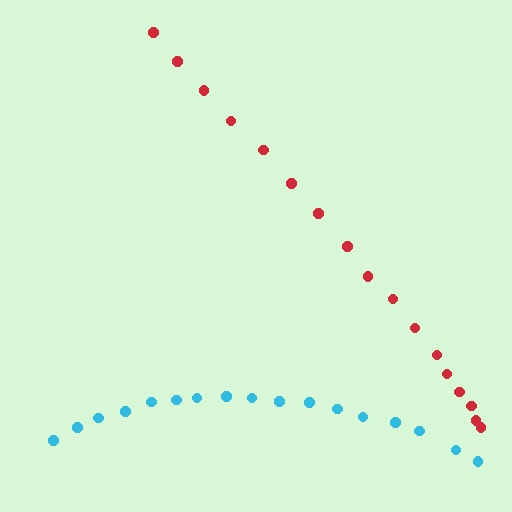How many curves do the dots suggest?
There are 2 distinct paths.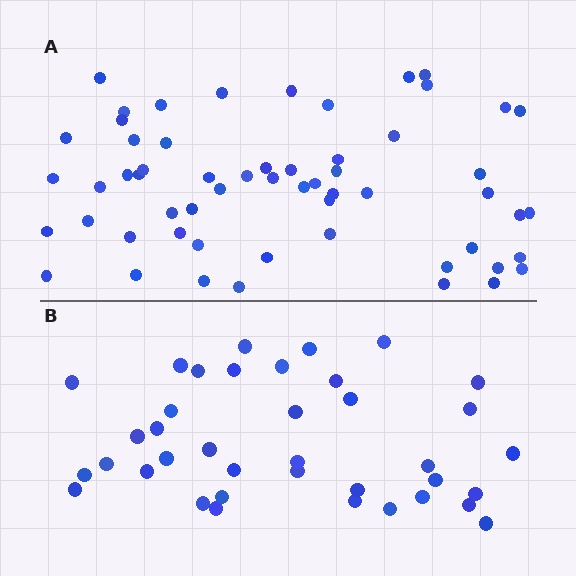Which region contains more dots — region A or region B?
Region A (the top region) has more dots.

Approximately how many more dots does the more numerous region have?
Region A has approximately 20 more dots than region B.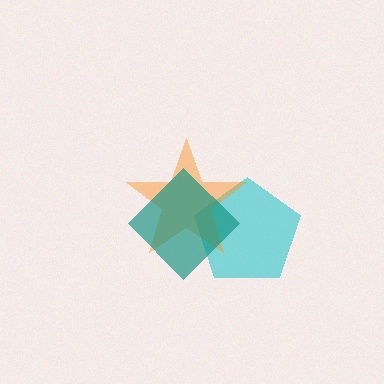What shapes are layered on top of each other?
The layered shapes are: a cyan pentagon, an orange star, a teal diamond.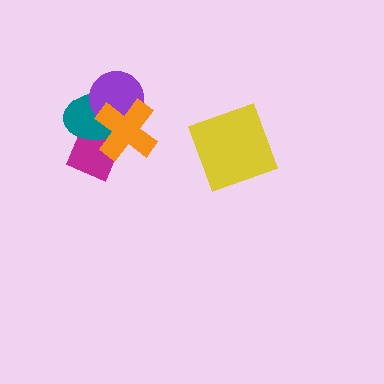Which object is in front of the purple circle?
The orange cross is in front of the purple circle.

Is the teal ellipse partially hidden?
Yes, it is partially covered by another shape.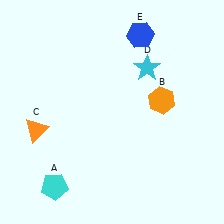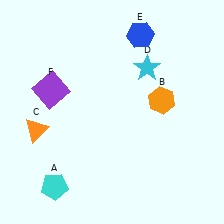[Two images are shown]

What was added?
A purple square (F) was added in Image 2.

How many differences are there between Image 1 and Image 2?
There is 1 difference between the two images.